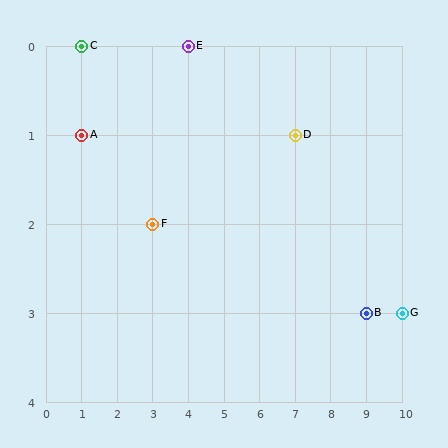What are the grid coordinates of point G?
Point G is at grid coordinates (10, 3).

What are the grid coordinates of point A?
Point A is at grid coordinates (1, 1).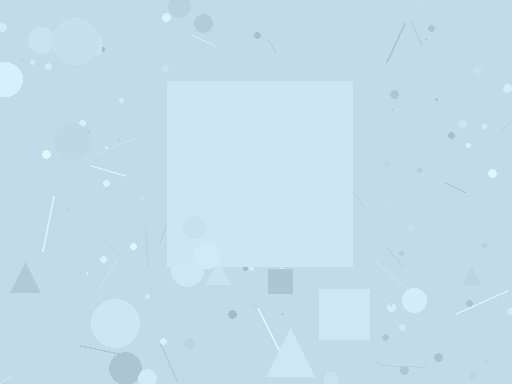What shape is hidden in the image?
A square is hidden in the image.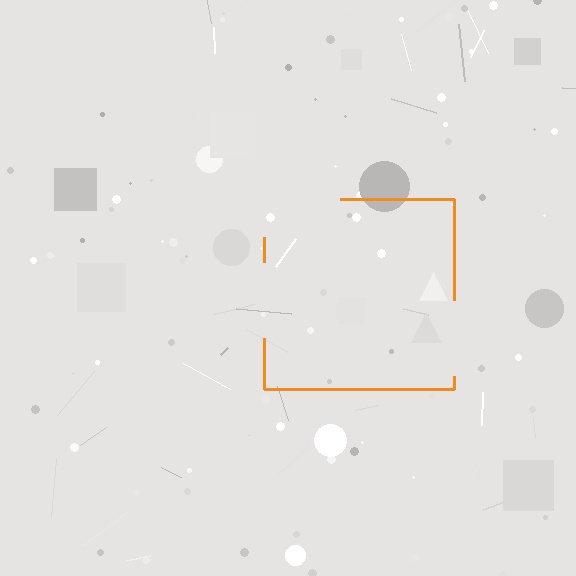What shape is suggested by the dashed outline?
The dashed outline suggests a square.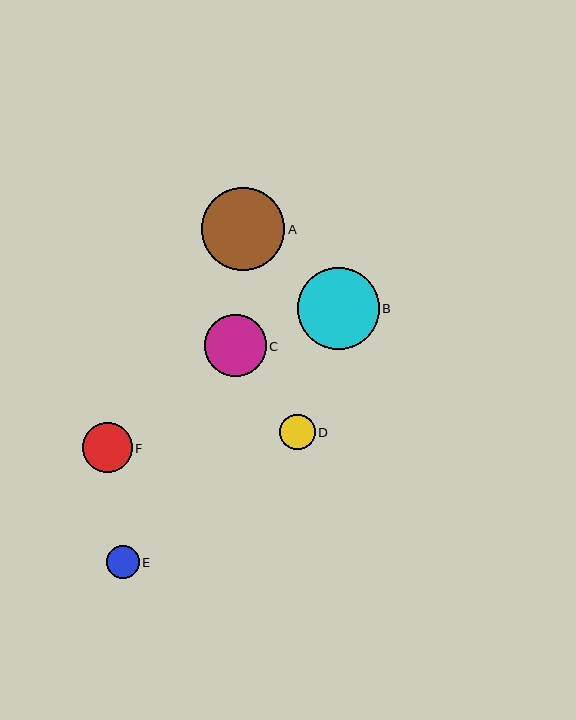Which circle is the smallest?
Circle E is the smallest with a size of approximately 33 pixels.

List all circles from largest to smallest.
From largest to smallest: A, B, C, F, D, E.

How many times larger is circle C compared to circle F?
Circle C is approximately 1.2 times the size of circle F.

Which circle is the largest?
Circle A is the largest with a size of approximately 83 pixels.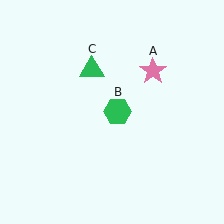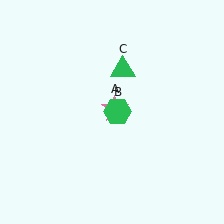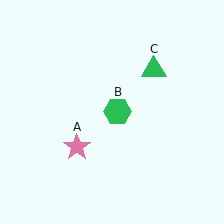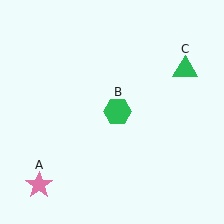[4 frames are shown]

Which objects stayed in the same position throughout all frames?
Green hexagon (object B) remained stationary.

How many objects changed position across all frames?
2 objects changed position: pink star (object A), green triangle (object C).